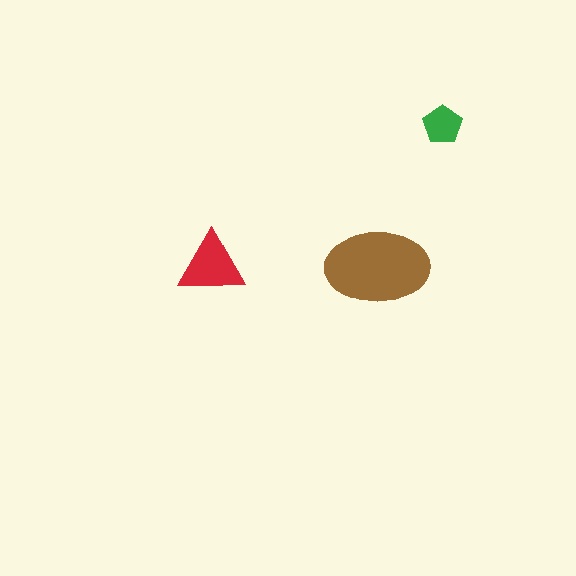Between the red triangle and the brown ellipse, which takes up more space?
The brown ellipse.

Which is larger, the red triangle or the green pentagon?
The red triangle.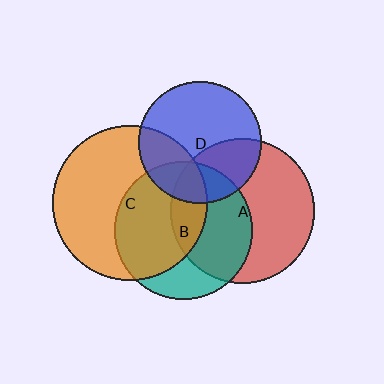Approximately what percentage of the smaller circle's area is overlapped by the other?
Approximately 30%.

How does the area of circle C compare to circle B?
Approximately 1.3 times.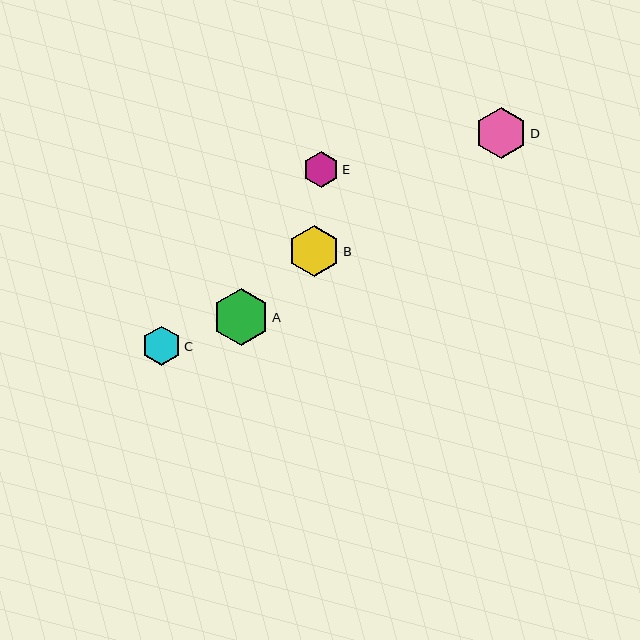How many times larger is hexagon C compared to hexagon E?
Hexagon C is approximately 1.1 times the size of hexagon E.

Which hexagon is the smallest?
Hexagon E is the smallest with a size of approximately 36 pixels.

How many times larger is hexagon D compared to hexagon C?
Hexagon D is approximately 1.3 times the size of hexagon C.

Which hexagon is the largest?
Hexagon A is the largest with a size of approximately 57 pixels.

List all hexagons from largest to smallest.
From largest to smallest: A, B, D, C, E.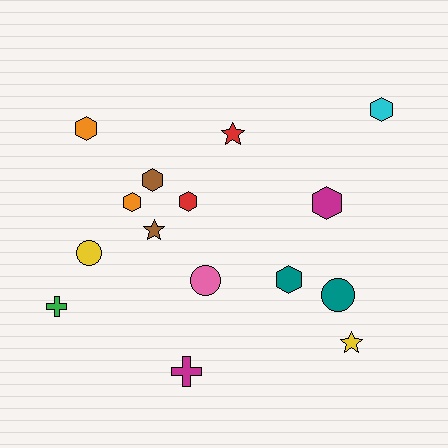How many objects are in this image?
There are 15 objects.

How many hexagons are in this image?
There are 7 hexagons.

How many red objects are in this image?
There are 2 red objects.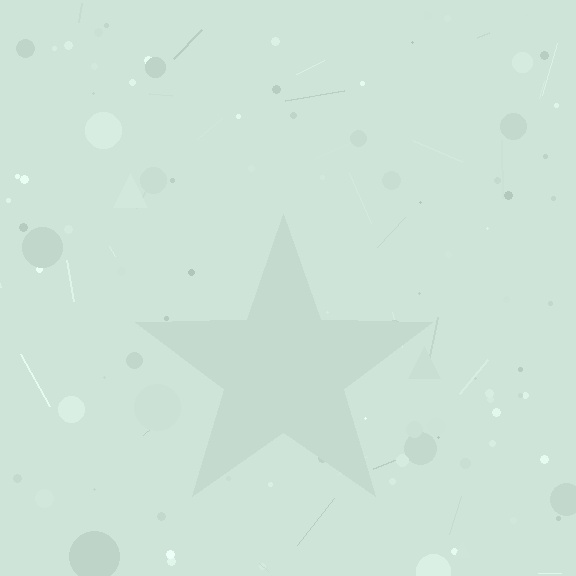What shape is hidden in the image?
A star is hidden in the image.